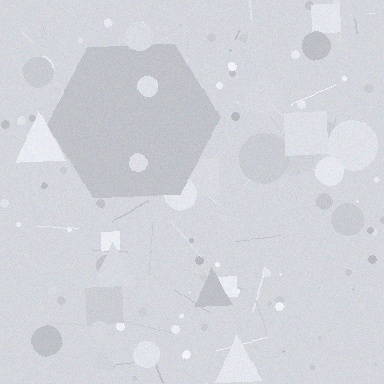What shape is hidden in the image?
A hexagon is hidden in the image.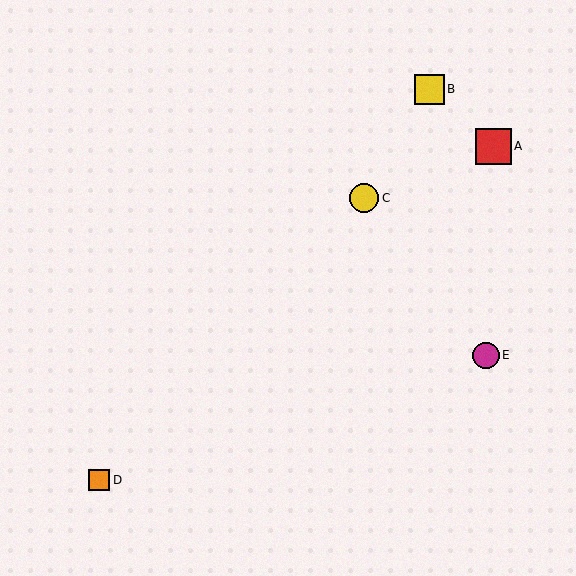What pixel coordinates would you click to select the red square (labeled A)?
Click at (493, 146) to select the red square A.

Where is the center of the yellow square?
The center of the yellow square is at (429, 89).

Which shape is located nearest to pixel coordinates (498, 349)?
The magenta circle (labeled E) at (486, 355) is nearest to that location.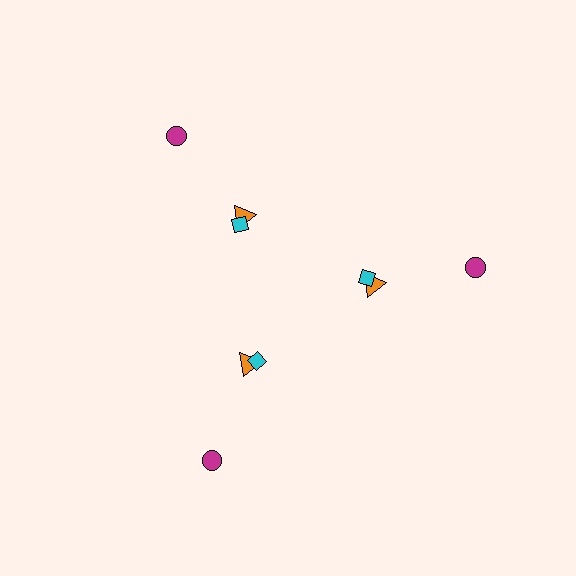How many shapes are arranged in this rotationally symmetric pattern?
There are 9 shapes, arranged in 3 groups of 3.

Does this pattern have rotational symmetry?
Yes, this pattern has 3-fold rotational symmetry. It looks the same after rotating 120 degrees around the center.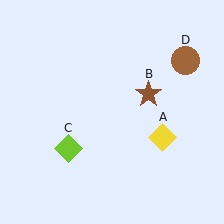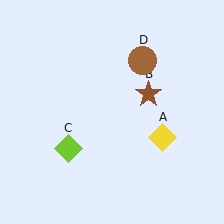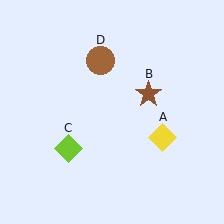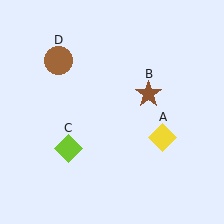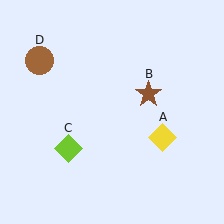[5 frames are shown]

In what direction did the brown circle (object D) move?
The brown circle (object D) moved left.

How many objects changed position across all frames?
1 object changed position: brown circle (object D).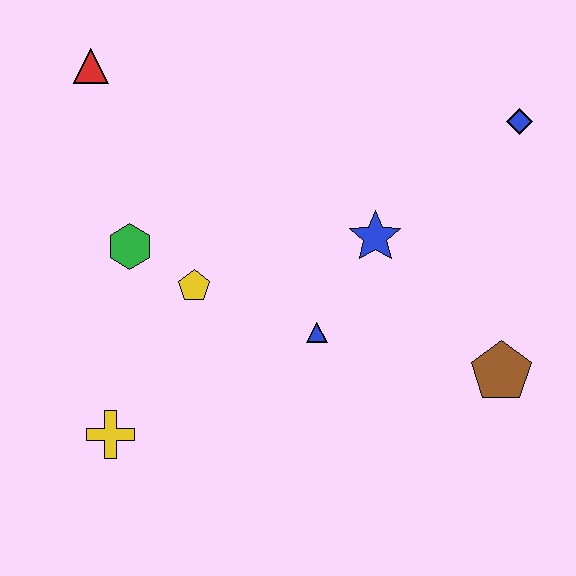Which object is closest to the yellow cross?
The yellow pentagon is closest to the yellow cross.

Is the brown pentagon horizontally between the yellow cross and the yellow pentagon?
No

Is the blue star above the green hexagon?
Yes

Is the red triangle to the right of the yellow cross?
No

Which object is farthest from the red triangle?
The brown pentagon is farthest from the red triangle.